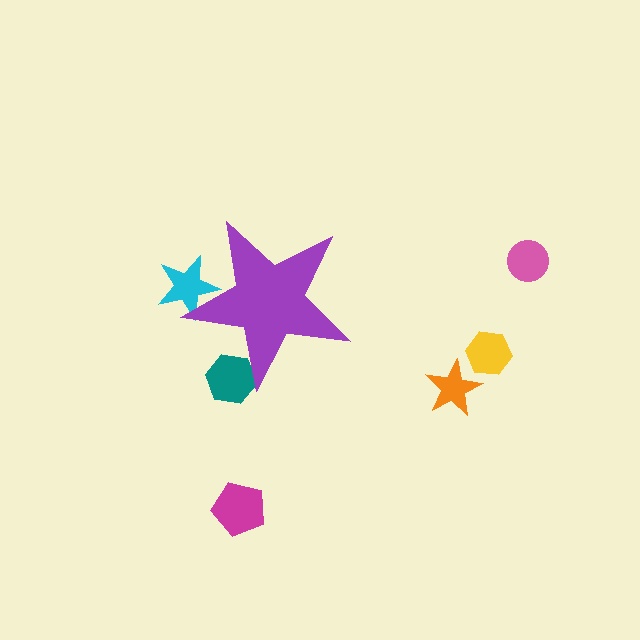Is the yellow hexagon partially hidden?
No, the yellow hexagon is fully visible.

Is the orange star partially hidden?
No, the orange star is fully visible.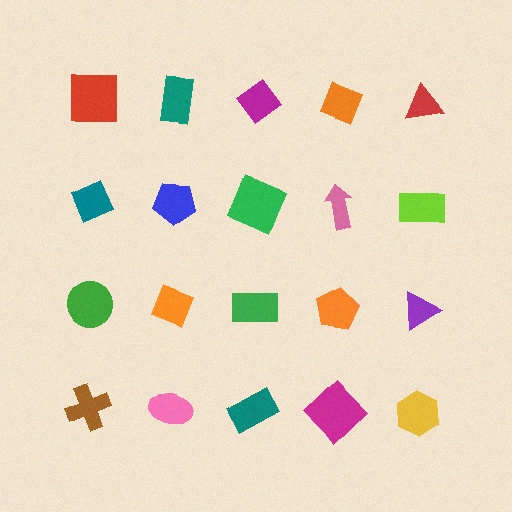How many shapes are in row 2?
5 shapes.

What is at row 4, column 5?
A yellow hexagon.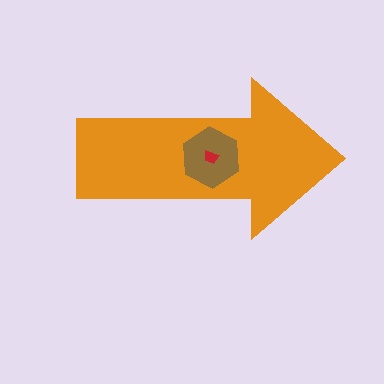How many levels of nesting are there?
3.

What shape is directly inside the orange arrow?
The brown hexagon.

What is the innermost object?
The red trapezoid.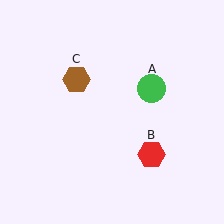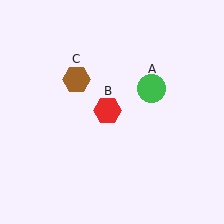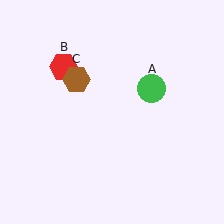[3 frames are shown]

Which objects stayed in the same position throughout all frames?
Green circle (object A) and brown hexagon (object C) remained stationary.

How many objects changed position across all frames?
1 object changed position: red hexagon (object B).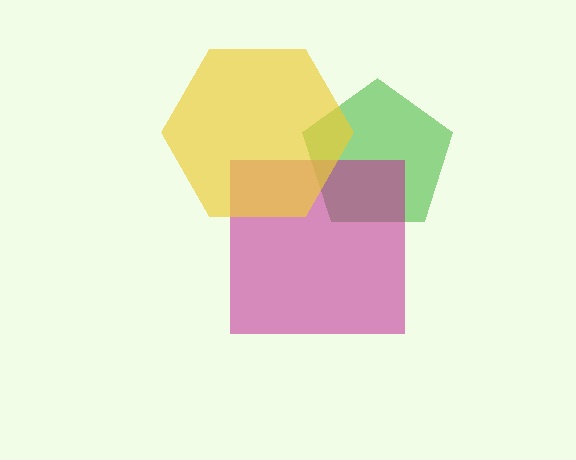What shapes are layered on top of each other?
The layered shapes are: a green pentagon, a magenta square, a yellow hexagon.